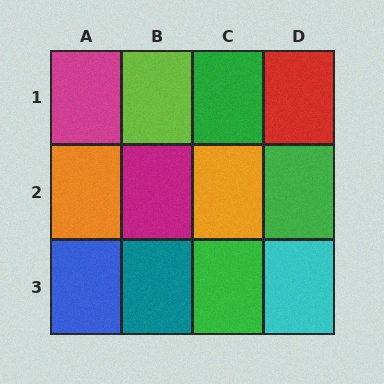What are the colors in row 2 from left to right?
Orange, magenta, orange, green.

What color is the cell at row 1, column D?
Red.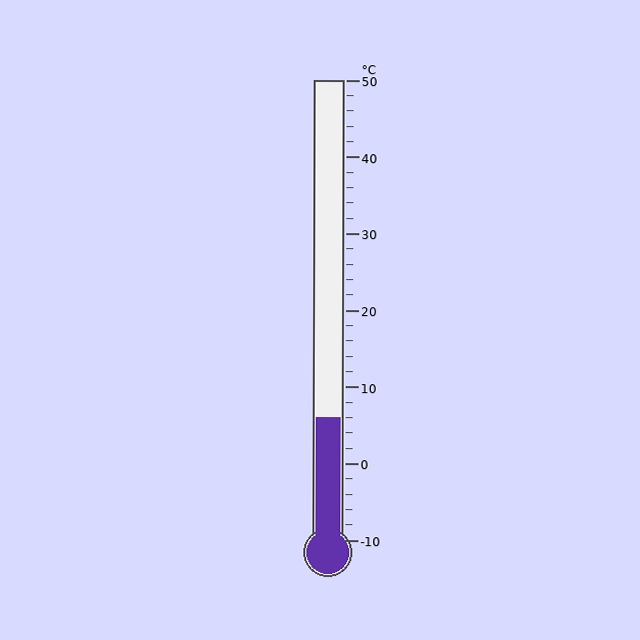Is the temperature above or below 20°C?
The temperature is below 20°C.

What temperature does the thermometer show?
The thermometer shows approximately 6°C.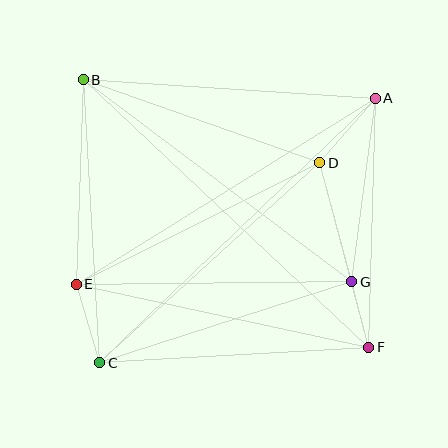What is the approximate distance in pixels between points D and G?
The distance between D and G is approximately 123 pixels.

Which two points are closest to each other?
Points F and G are closest to each other.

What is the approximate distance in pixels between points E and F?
The distance between E and F is approximately 299 pixels.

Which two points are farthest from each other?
Points B and F are farthest from each other.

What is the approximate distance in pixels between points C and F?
The distance between C and F is approximately 269 pixels.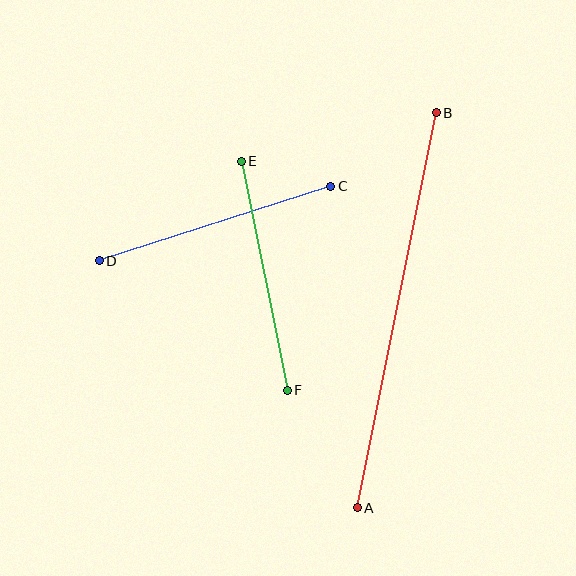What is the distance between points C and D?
The distance is approximately 243 pixels.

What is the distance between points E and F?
The distance is approximately 233 pixels.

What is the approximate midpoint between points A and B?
The midpoint is at approximately (397, 310) pixels.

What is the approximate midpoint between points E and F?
The midpoint is at approximately (264, 276) pixels.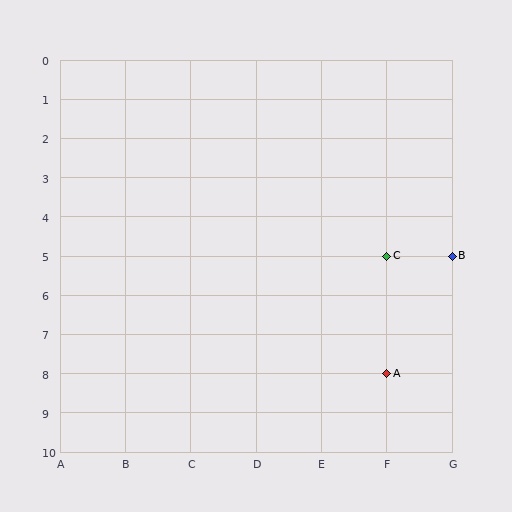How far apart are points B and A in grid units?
Points B and A are 1 column and 3 rows apart (about 3.2 grid units diagonally).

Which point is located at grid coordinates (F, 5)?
Point C is at (F, 5).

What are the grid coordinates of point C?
Point C is at grid coordinates (F, 5).